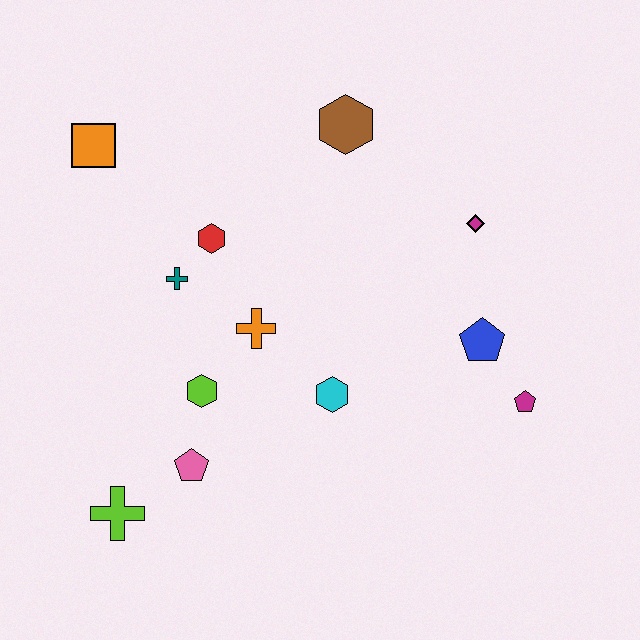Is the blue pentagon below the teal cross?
Yes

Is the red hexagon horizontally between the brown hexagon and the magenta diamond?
No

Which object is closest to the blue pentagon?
The magenta pentagon is closest to the blue pentagon.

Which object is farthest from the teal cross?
The magenta pentagon is farthest from the teal cross.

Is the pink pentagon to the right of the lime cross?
Yes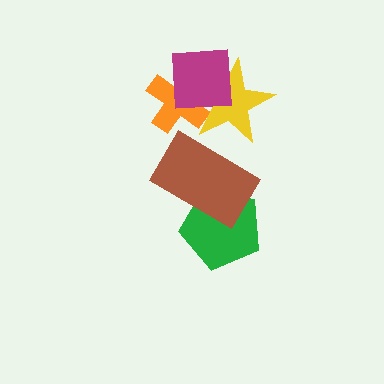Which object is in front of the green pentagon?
The brown rectangle is in front of the green pentagon.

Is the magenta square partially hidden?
No, no other shape covers it.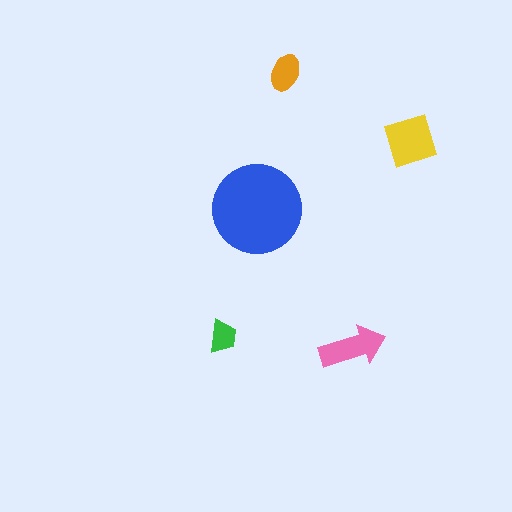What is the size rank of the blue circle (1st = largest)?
1st.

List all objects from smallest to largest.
The green trapezoid, the orange ellipse, the pink arrow, the yellow diamond, the blue circle.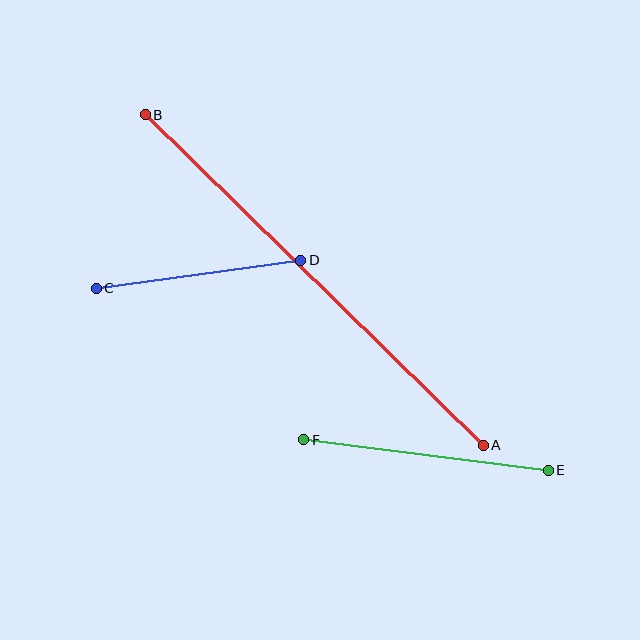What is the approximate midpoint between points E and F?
The midpoint is at approximately (426, 455) pixels.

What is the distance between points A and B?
The distance is approximately 473 pixels.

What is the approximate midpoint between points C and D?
The midpoint is at approximately (199, 274) pixels.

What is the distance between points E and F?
The distance is approximately 246 pixels.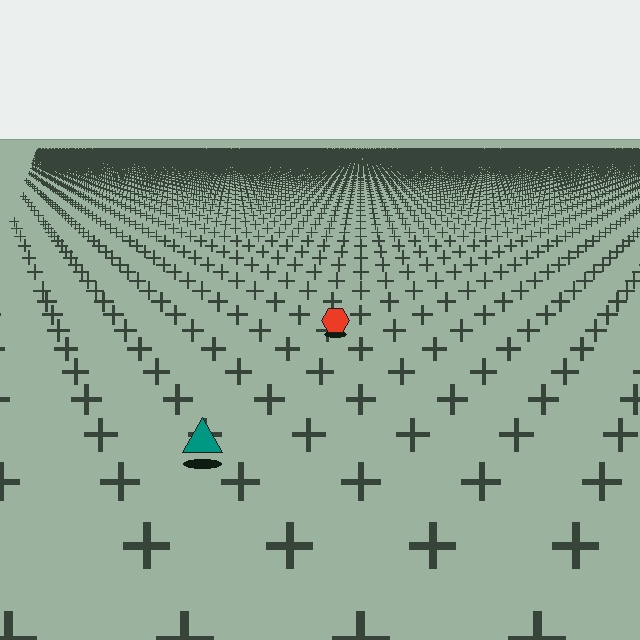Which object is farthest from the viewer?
The red hexagon is farthest from the viewer. It appears smaller and the ground texture around it is denser.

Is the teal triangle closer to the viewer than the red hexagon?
Yes. The teal triangle is closer — you can tell from the texture gradient: the ground texture is coarser near it.